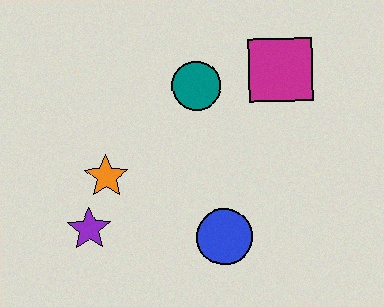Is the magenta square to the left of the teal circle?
No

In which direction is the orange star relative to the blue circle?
The orange star is to the left of the blue circle.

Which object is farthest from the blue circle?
The magenta square is farthest from the blue circle.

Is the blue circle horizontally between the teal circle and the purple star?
No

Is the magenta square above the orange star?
Yes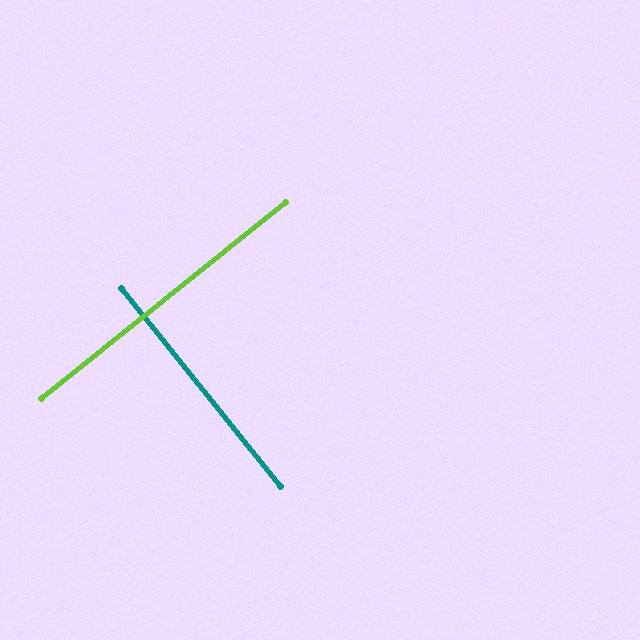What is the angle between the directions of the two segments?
Approximately 90 degrees.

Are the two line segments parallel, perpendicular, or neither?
Perpendicular — they meet at approximately 90°.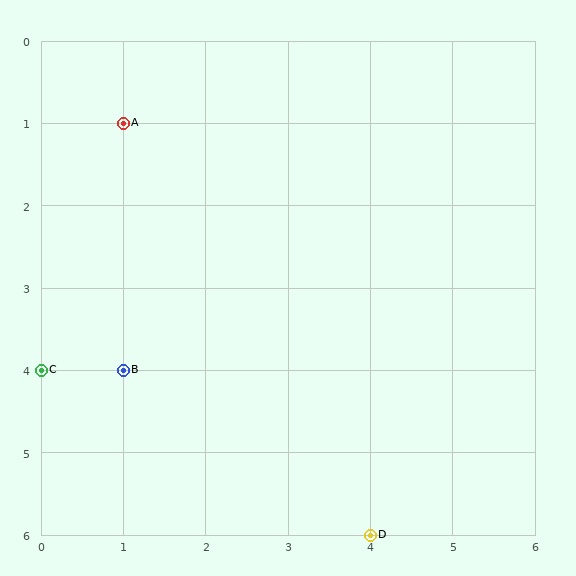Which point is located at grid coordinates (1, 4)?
Point B is at (1, 4).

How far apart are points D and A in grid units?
Points D and A are 3 columns and 5 rows apart (about 5.8 grid units diagonally).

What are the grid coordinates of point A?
Point A is at grid coordinates (1, 1).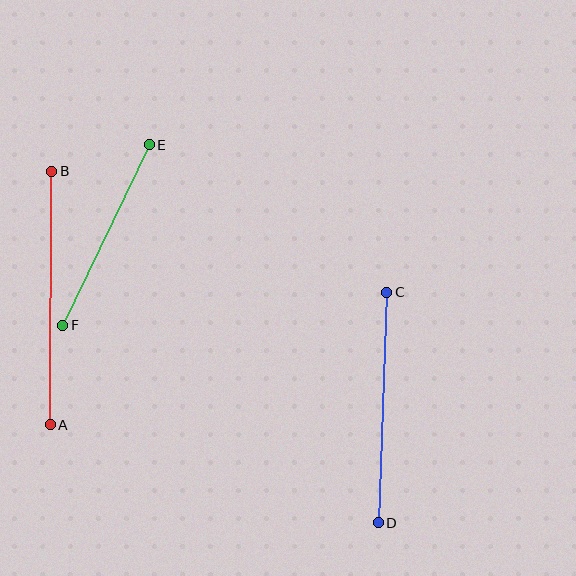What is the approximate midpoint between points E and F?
The midpoint is at approximately (106, 235) pixels.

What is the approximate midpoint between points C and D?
The midpoint is at approximately (383, 407) pixels.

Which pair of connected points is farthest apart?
Points A and B are farthest apart.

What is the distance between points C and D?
The distance is approximately 230 pixels.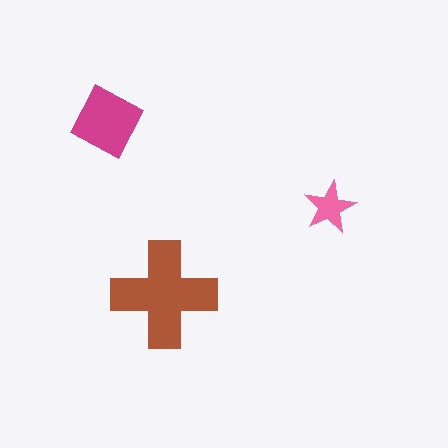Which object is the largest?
The brown cross.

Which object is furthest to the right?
The pink star is rightmost.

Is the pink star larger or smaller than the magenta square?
Smaller.